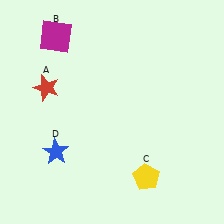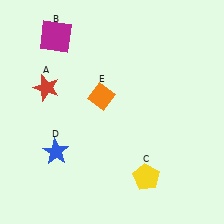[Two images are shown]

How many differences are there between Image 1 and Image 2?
There is 1 difference between the two images.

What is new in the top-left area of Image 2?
An orange diamond (E) was added in the top-left area of Image 2.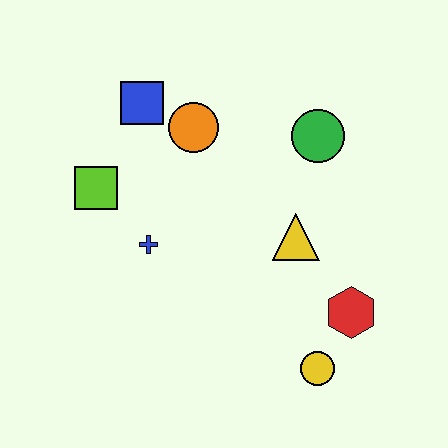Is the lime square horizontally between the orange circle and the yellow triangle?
No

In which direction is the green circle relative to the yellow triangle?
The green circle is above the yellow triangle.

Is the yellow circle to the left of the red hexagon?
Yes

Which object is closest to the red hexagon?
The yellow circle is closest to the red hexagon.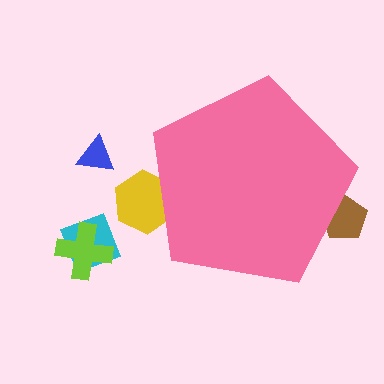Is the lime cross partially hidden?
No, the lime cross is fully visible.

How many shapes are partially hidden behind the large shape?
2 shapes are partially hidden.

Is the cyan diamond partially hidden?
No, the cyan diamond is fully visible.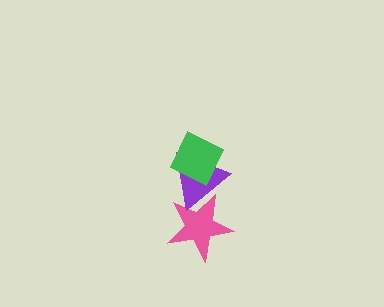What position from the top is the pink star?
The pink star is 3rd from the top.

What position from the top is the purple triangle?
The purple triangle is 2nd from the top.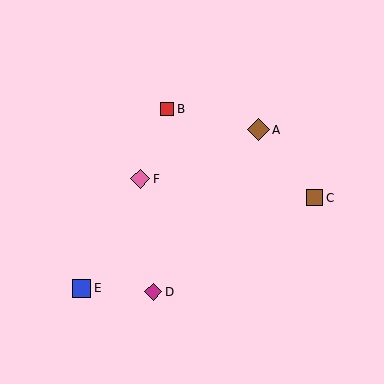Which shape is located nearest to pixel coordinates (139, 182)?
The pink diamond (labeled F) at (140, 179) is nearest to that location.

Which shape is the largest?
The brown diamond (labeled A) is the largest.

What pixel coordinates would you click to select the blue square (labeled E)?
Click at (82, 288) to select the blue square E.